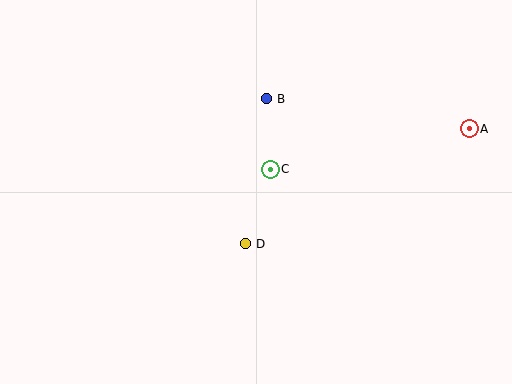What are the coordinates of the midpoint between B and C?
The midpoint between B and C is at (268, 134).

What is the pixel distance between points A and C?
The distance between A and C is 203 pixels.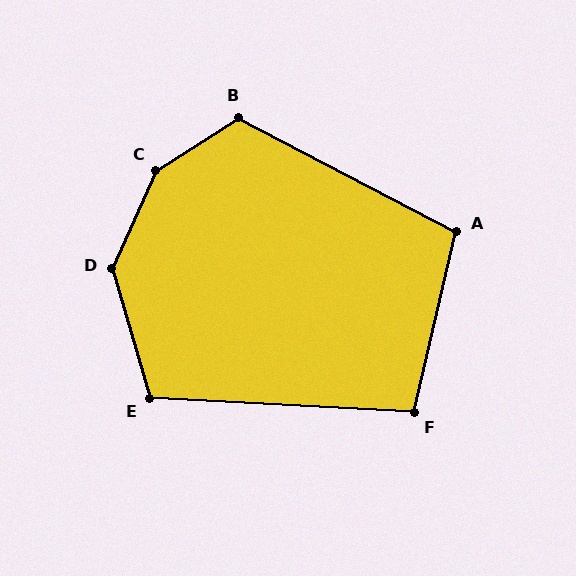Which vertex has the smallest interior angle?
F, at approximately 100 degrees.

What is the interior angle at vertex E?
Approximately 109 degrees (obtuse).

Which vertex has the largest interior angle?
C, at approximately 146 degrees.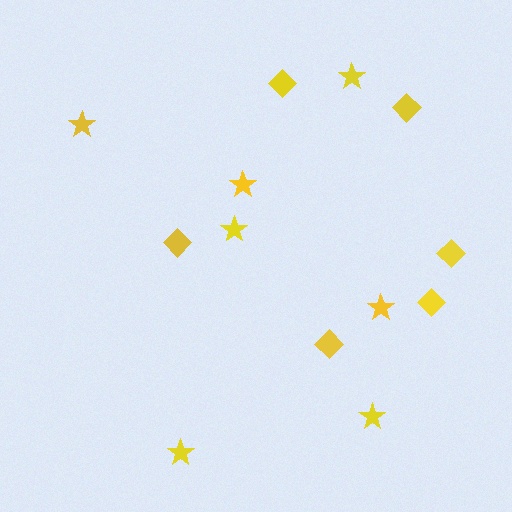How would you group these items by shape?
There are 2 groups: one group of diamonds (6) and one group of stars (7).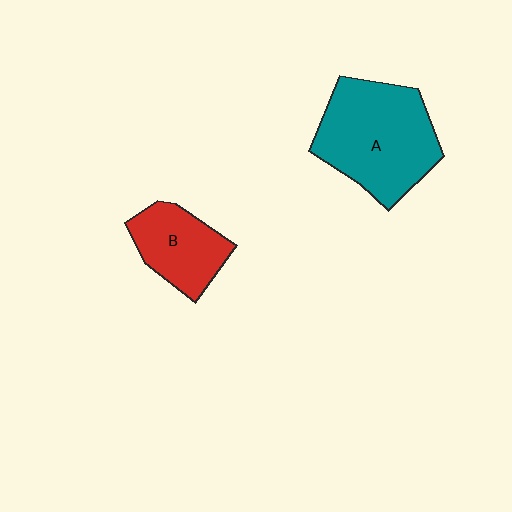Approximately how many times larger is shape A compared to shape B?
Approximately 1.8 times.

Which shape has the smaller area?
Shape B (red).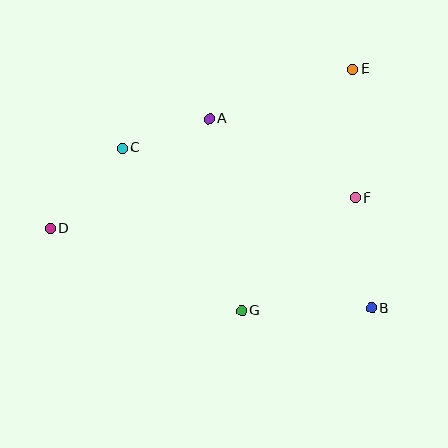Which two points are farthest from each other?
Points D and E are farthest from each other.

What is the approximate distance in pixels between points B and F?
The distance between B and F is approximately 112 pixels.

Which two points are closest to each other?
Points A and C are closest to each other.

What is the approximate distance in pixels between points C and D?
The distance between C and D is approximately 108 pixels.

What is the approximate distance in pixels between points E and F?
The distance between E and F is approximately 128 pixels.